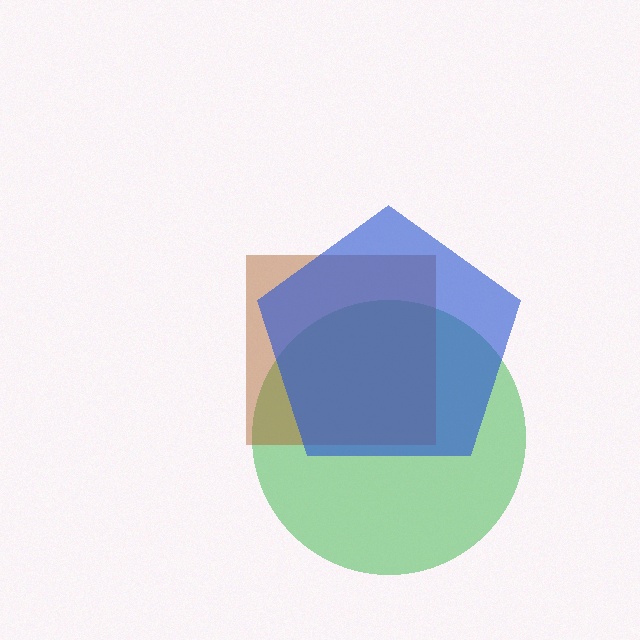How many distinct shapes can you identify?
There are 3 distinct shapes: a green circle, a brown square, a blue pentagon.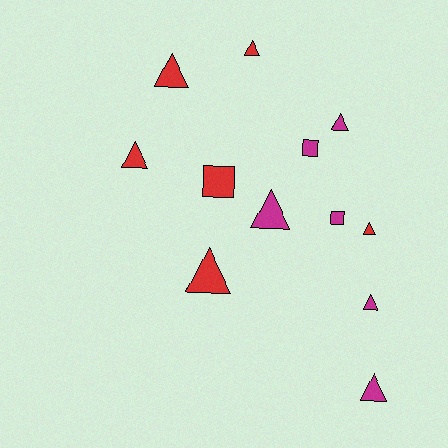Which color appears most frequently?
Magenta, with 6 objects.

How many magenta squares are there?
There are 2 magenta squares.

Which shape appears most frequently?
Triangle, with 9 objects.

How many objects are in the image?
There are 12 objects.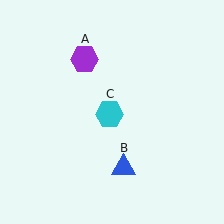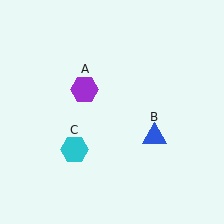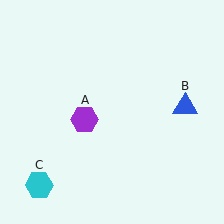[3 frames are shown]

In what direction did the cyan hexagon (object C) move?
The cyan hexagon (object C) moved down and to the left.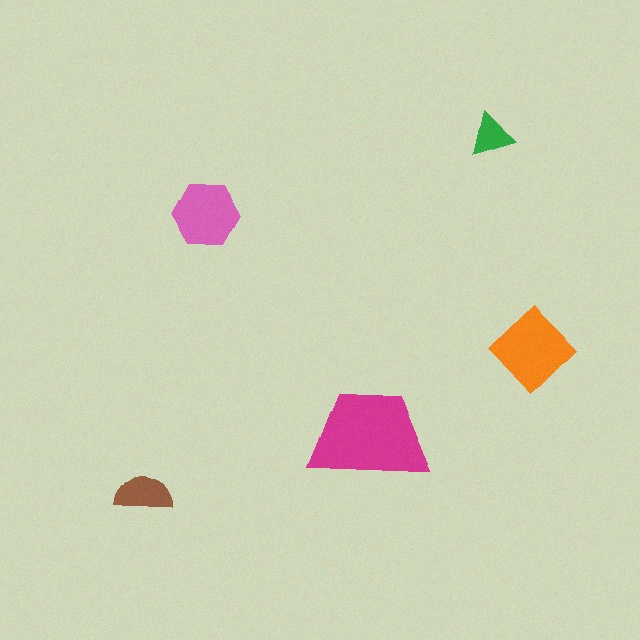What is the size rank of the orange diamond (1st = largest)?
2nd.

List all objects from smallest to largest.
The green triangle, the brown semicircle, the pink hexagon, the orange diamond, the magenta trapezoid.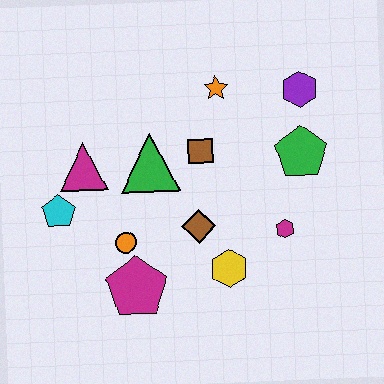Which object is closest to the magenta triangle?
The cyan pentagon is closest to the magenta triangle.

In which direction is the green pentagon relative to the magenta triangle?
The green pentagon is to the right of the magenta triangle.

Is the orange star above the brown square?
Yes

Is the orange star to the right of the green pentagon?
No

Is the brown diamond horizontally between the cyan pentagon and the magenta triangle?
No